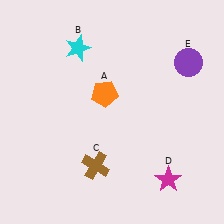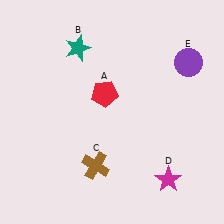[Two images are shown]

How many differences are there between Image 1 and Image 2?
There are 2 differences between the two images.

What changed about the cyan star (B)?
In Image 1, B is cyan. In Image 2, it changed to teal.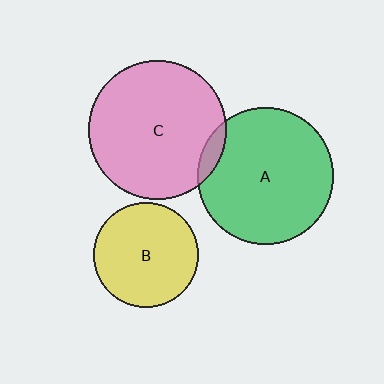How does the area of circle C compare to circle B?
Approximately 1.8 times.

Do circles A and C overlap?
Yes.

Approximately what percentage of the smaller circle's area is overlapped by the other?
Approximately 5%.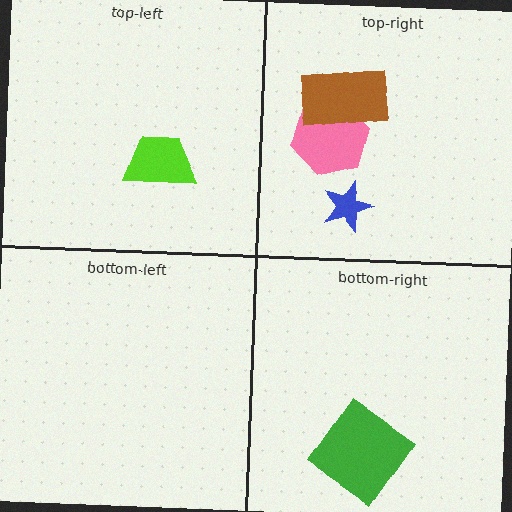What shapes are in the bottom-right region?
The green diamond.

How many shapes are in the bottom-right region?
1.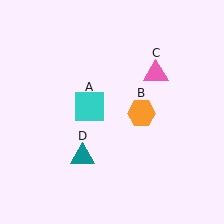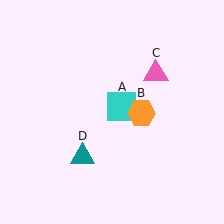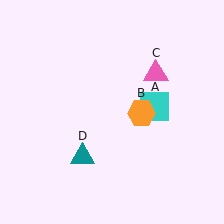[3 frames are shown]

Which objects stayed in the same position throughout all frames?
Orange hexagon (object B) and pink triangle (object C) and teal triangle (object D) remained stationary.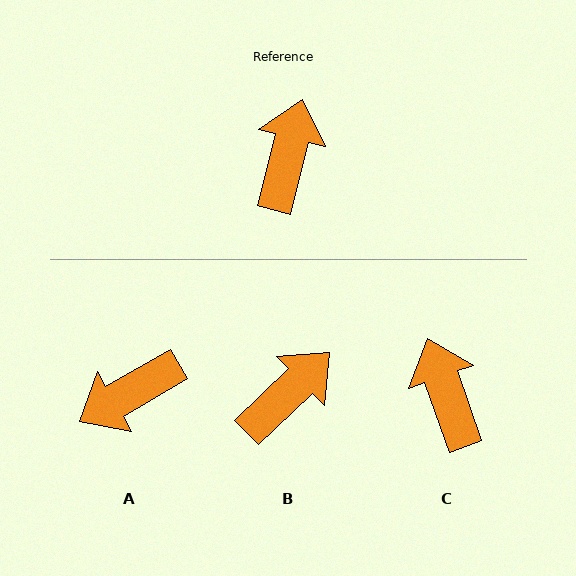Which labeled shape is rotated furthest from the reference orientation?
A, about 134 degrees away.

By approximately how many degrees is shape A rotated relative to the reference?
Approximately 134 degrees counter-clockwise.